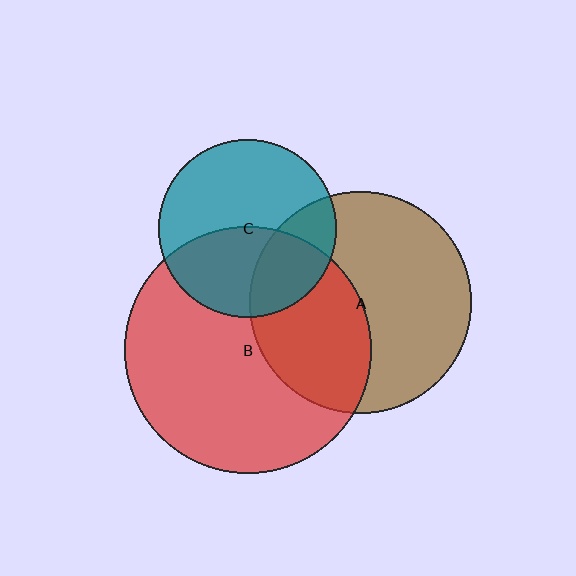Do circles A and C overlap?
Yes.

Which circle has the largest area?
Circle B (red).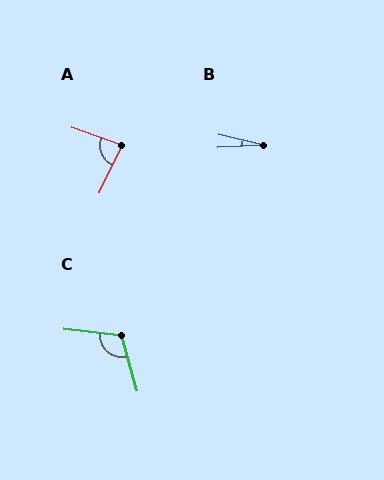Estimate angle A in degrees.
Approximately 83 degrees.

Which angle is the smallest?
B, at approximately 16 degrees.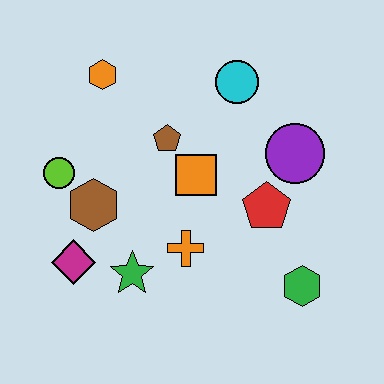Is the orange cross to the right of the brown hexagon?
Yes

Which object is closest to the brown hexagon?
The lime circle is closest to the brown hexagon.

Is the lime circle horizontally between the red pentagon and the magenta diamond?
No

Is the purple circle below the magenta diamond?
No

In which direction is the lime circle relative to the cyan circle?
The lime circle is to the left of the cyan circle.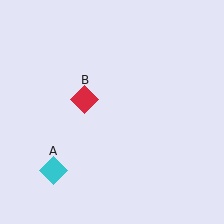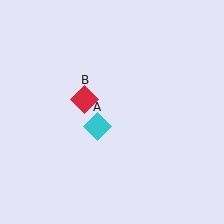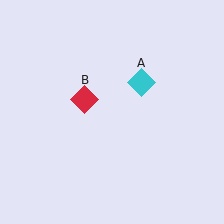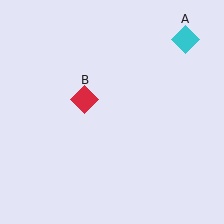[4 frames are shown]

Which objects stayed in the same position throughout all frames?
Red diamond (object B) remained stationary.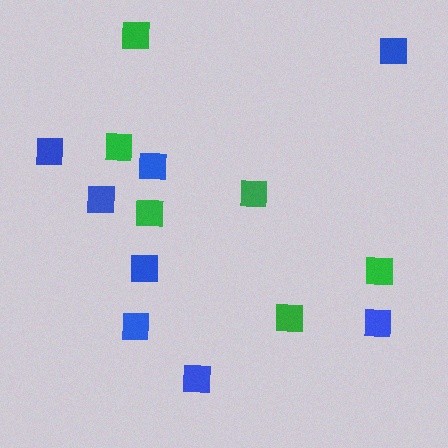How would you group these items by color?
There are 2 groups: one group of blue squares (8) and one group of green squares (6).